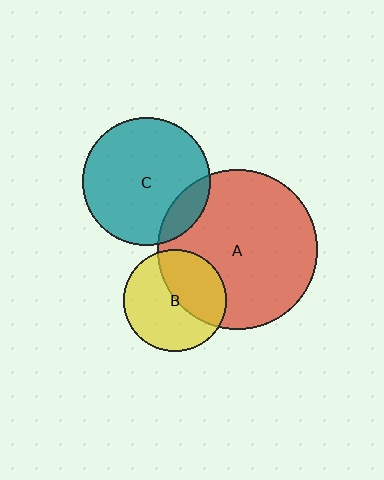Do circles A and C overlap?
Yes.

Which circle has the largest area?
Circle A (red).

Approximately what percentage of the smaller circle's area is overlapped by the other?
Approximately 15%.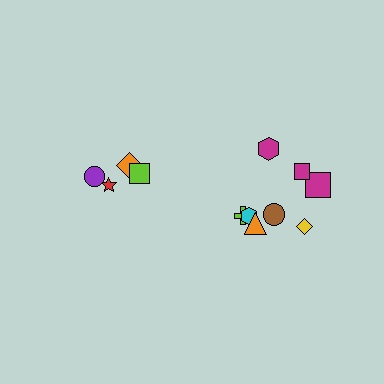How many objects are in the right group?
There are 8 objects.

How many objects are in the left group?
There are 4 objects.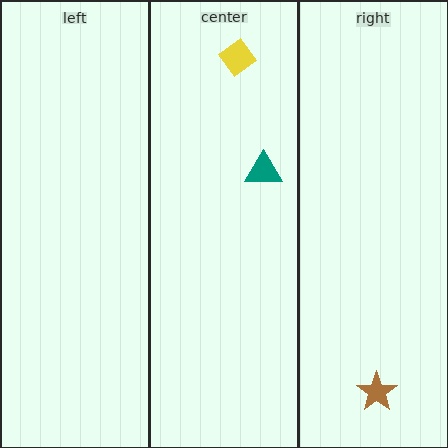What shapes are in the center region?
The yellow diamond, the teal triangle.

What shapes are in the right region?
The brown star.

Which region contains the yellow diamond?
The center region.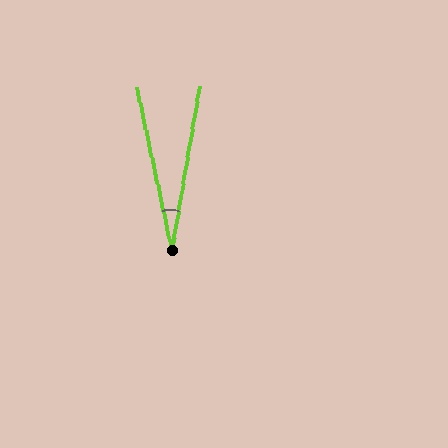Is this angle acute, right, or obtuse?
It is acute.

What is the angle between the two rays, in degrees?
Approximately 22 degrees.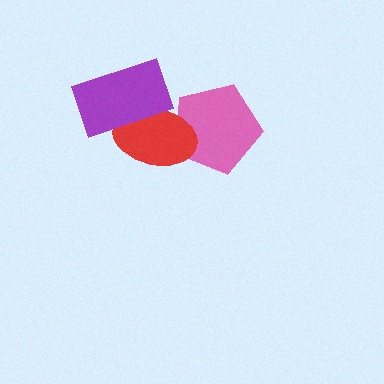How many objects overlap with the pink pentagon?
1 object overlaps with the pink pentagon.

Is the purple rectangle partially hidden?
No, no other shape covers it.